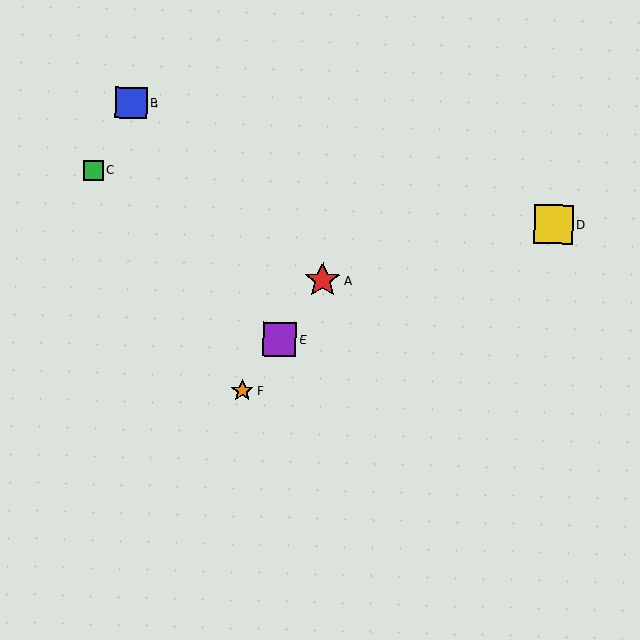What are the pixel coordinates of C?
Object C is at (93, 170).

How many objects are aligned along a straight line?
3 objects (A, E, F) are aligned along a straight line.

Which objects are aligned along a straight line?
Objects A, E, F are aligned along a straight line.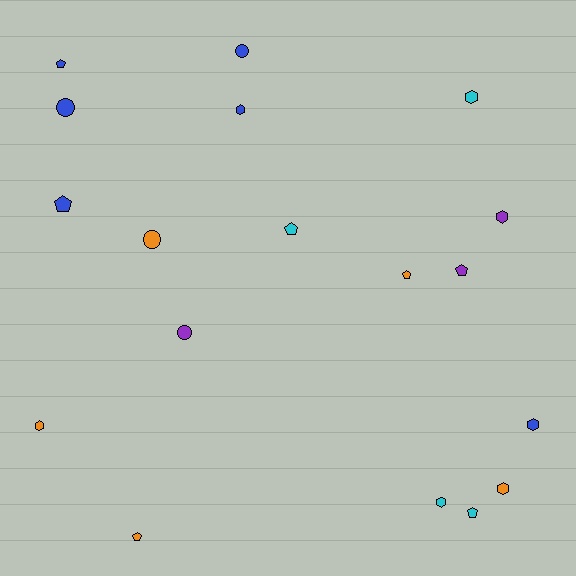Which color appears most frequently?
Blue, with 6 objects.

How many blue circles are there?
There are 2 blue circles.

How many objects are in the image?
There are 18 objects.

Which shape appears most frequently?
Pentagon, with 7 objects.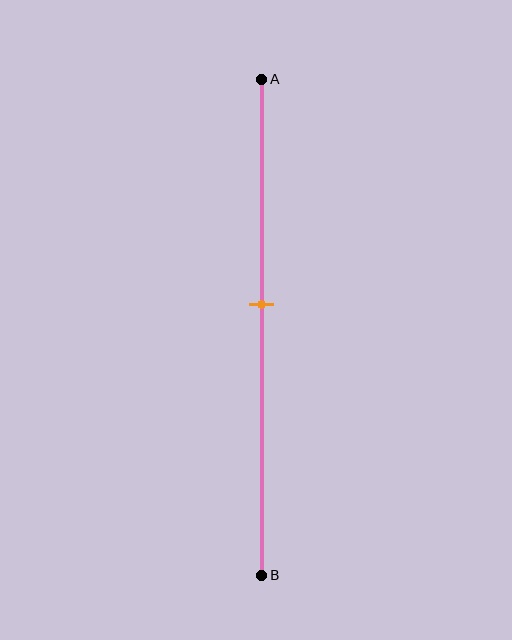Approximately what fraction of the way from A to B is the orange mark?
The orange mark is approximately 45% of the way from A to B.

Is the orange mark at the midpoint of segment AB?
No, the mark is at about 45% from A, not at the 50% midpoint.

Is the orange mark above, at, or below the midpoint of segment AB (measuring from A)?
The orange mark is above the midpoint of segment AB.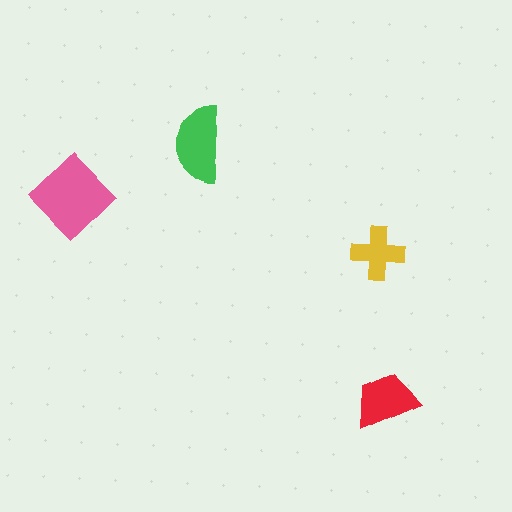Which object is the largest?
The pink diamond.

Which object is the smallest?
The yellow cross.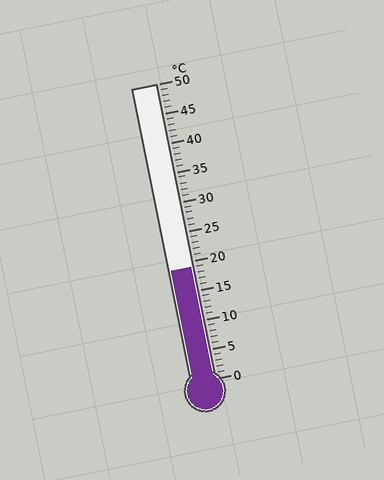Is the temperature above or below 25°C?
The temperature is below 25°C.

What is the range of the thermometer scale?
The thermometer scale ranges from 0°C to 50°C.